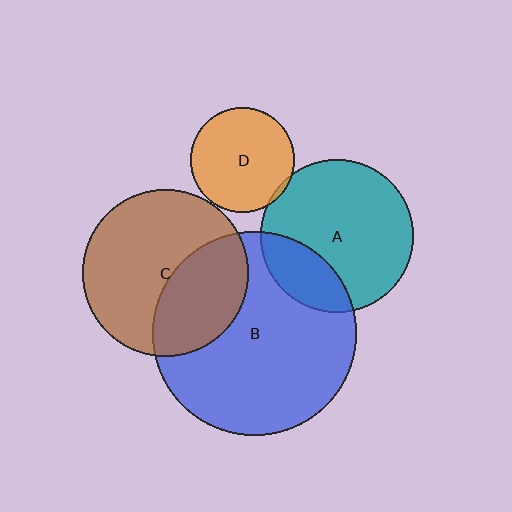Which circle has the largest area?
Circle B (blue).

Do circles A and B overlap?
Yes.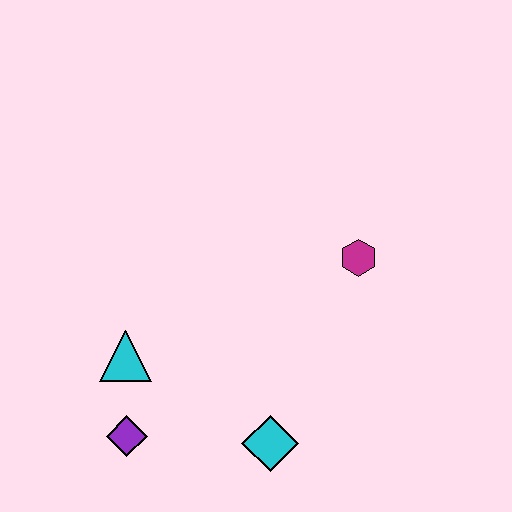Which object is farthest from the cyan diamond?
The magenta hexagon is farthest from the cyan diamond.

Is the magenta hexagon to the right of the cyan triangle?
Yes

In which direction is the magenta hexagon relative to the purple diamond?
The magenta hexagon is to the right of the purple diamond.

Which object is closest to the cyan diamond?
The purple diamond is closest to the cyan diamond.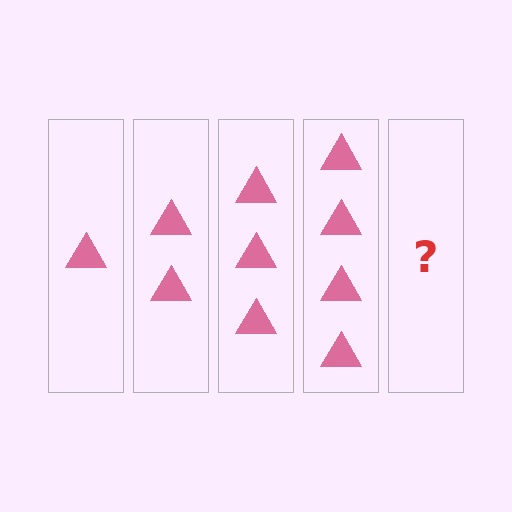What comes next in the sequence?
The next element should be 5 triangles.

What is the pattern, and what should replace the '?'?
The pattern is that each step adds one more triangle. The '?' should be 5 triangles.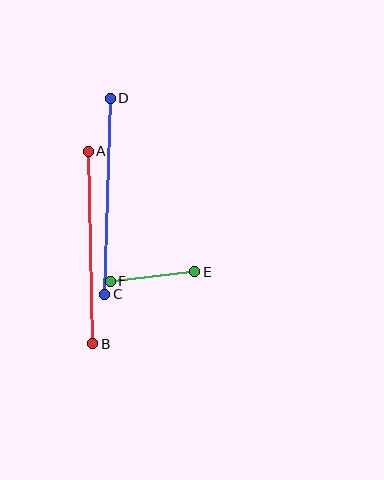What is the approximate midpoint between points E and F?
The midpoint is at approximately (152, 277) pixels.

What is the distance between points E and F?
The distance is approximately 85 pixels.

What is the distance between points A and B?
The distance is approximately 193 pixels.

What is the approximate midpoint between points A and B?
The midpoint is at approximately (90, 248) pixels.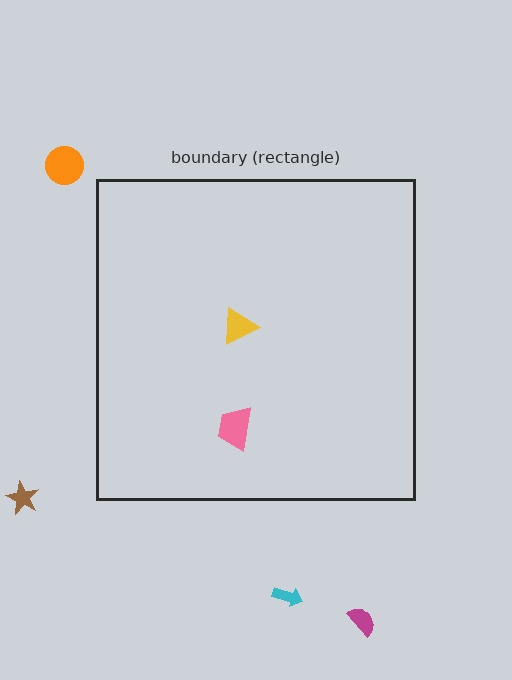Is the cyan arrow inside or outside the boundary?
Outside.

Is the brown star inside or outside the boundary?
Outside.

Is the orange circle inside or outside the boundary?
Outside.